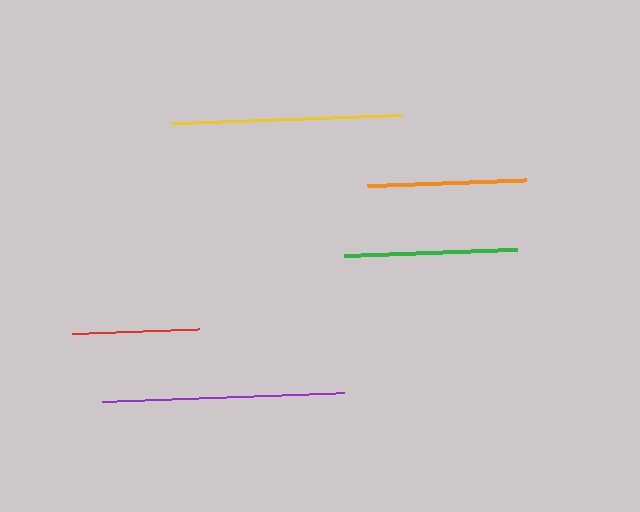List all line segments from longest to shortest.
From longest to shortest: purple, yellow, green, orange, red.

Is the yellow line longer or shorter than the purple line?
The purple line is longer than the yellow line.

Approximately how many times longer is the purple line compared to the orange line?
The purple line is approximately 1.5 times the length of the orange line.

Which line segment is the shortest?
The red line is the shortest at approximately 127 pixels.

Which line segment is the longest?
The purple line is the longest at approximately 242 pixels.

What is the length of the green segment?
The green segment is approximately 173 pixels long.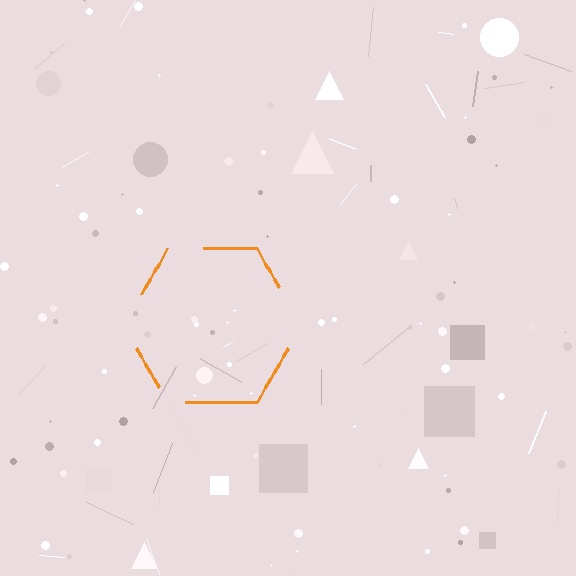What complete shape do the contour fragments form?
The contour fragments form a hexagon.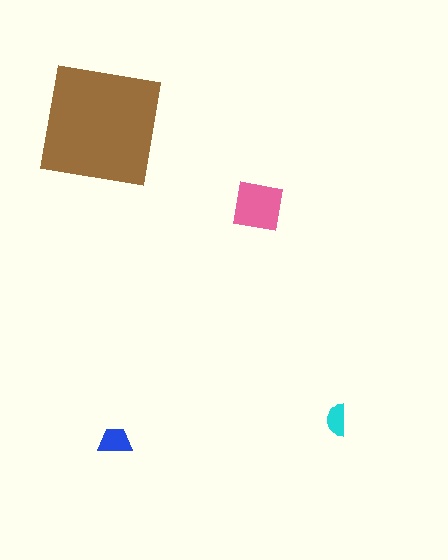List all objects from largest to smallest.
The brown square, the pink square, the blue trapezoid, the cyan semicircle.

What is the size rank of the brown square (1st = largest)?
1st.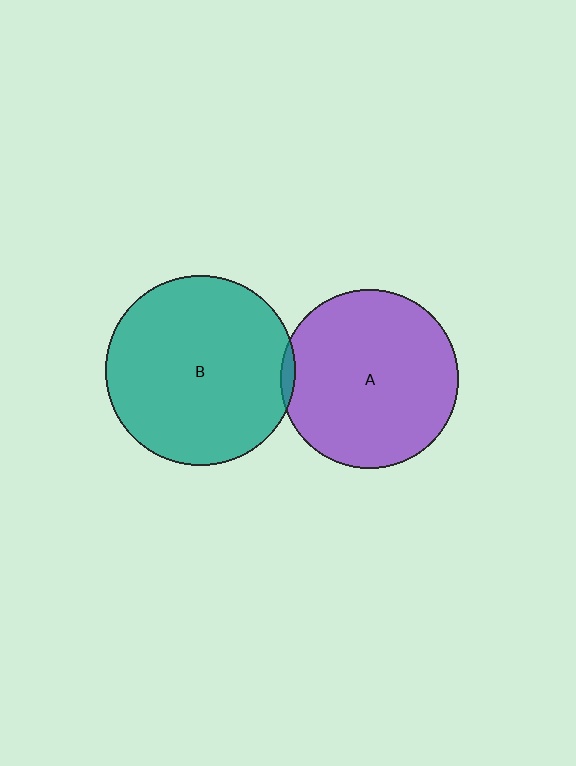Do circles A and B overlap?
Yes.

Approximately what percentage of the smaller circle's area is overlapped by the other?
Approximately 5%.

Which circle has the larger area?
Circle B (teal).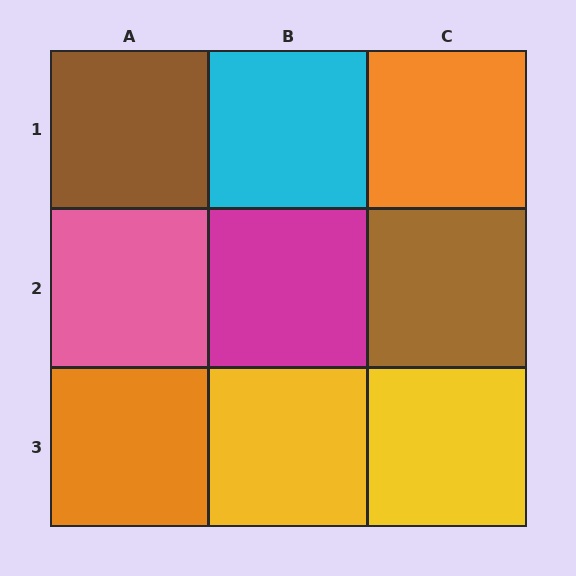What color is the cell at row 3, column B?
Yellow.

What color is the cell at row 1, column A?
Brown.